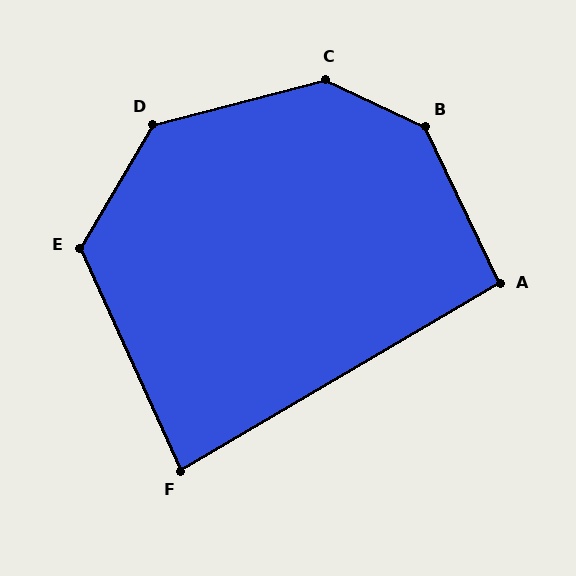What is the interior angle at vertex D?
Approximately 135 degrees (obtuse).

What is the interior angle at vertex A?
Approximately 95 degrees (obtuse).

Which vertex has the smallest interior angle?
F, at approximately 84 degrees.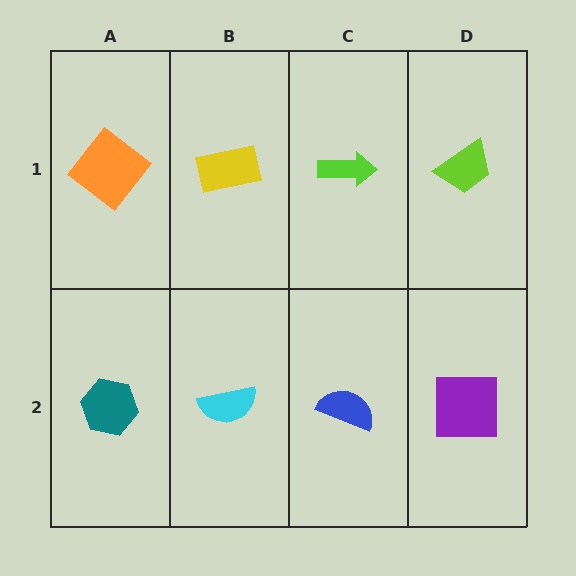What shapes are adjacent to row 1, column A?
A teal hexagon (row 2, column A), a yellow rectangle (row 1, column B).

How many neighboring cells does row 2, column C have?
3.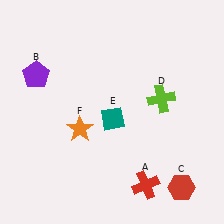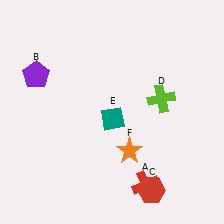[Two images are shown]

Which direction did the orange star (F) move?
The orange star (F) moved right.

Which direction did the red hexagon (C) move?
The red hexagon (C) moved left.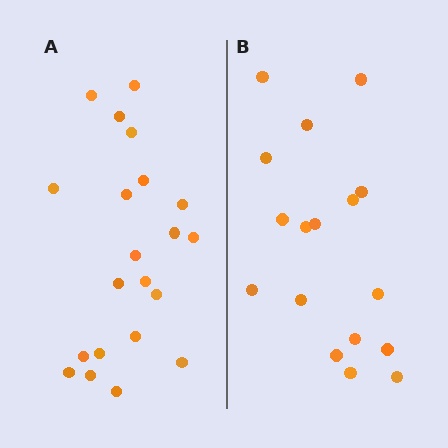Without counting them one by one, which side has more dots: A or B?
Region A (the left region) has more dots.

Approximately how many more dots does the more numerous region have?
Region A has about 4 more dots than region B.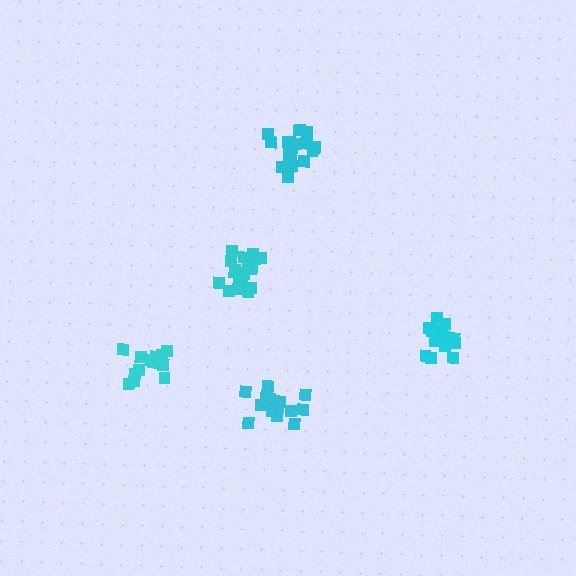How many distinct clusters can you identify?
There are 5 distinct clusters.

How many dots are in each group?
Group 1: 19 dots, Group 2: 15 dots, Group 3: 19 dots, Group 4: 13 dots, Group 5: 19 dots (85 total).